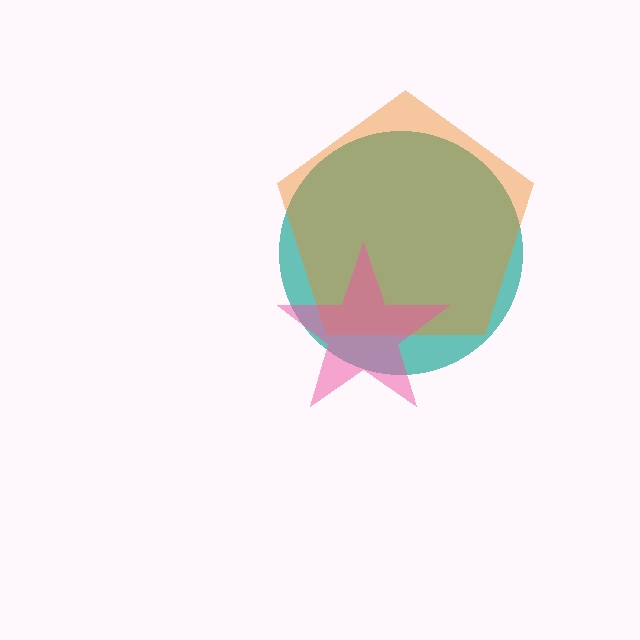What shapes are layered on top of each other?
The layered shapes are: a teal circle, an orange pentagon, a pink star.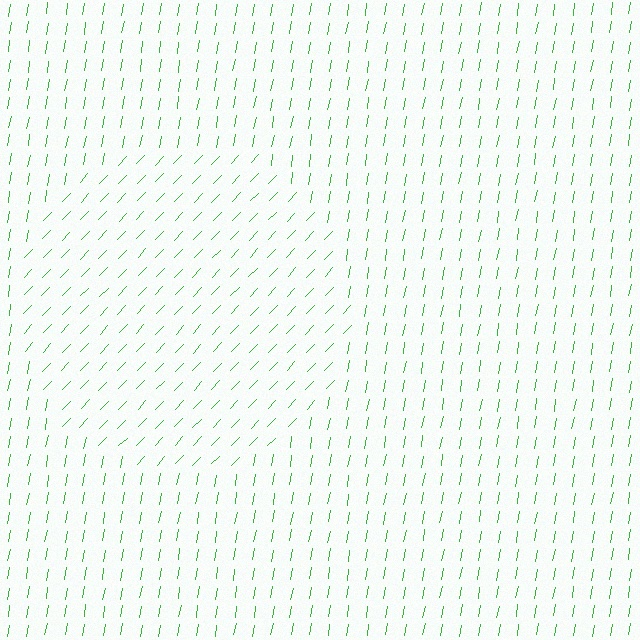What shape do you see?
I see a circle.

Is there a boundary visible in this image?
Yes, there is a texture boundary formed by a change in line orientation.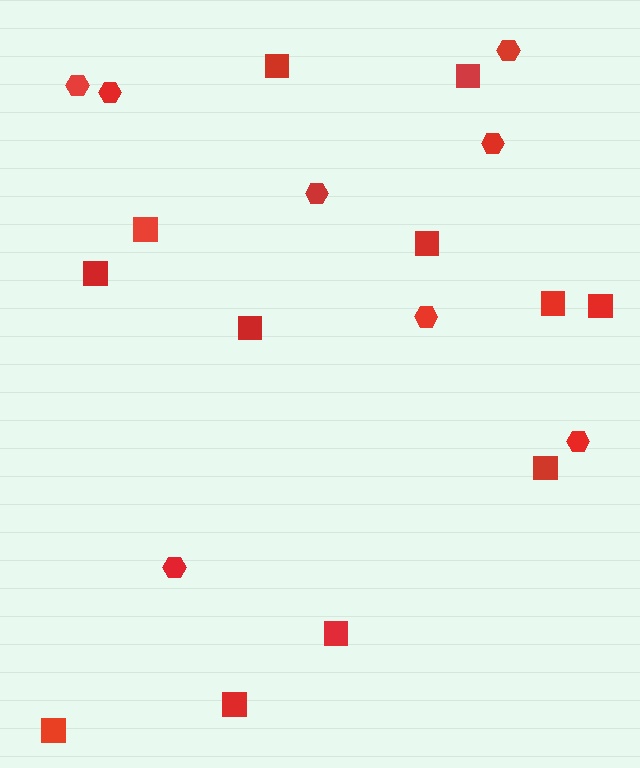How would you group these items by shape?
There are 2 groups: one group of hexagons (8) and one group of squares (12).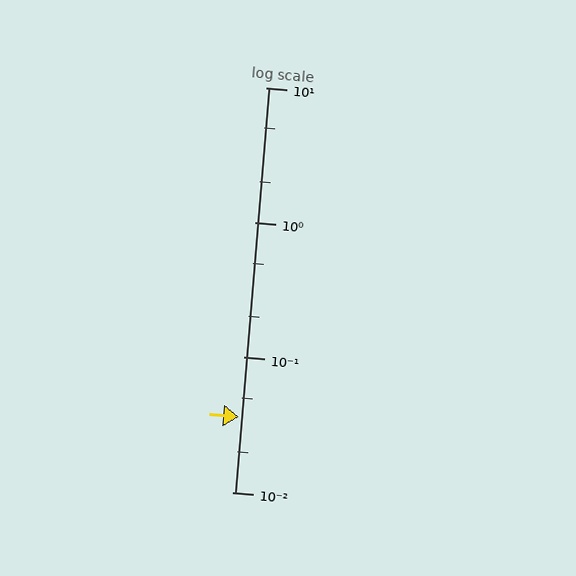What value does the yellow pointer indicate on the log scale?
The pointer indicates approximately 0.036.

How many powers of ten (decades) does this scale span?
The scale spans 3 decades, from 0.01 to 10.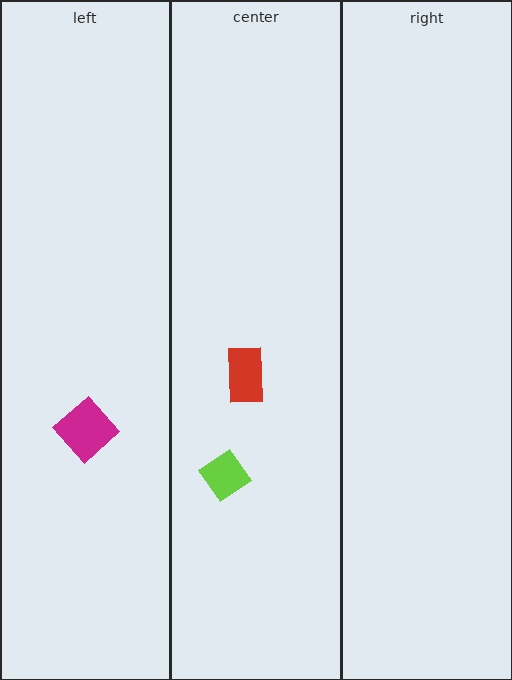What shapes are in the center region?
The red rectangle, the lime diamond.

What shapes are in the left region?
The magenta diamond.